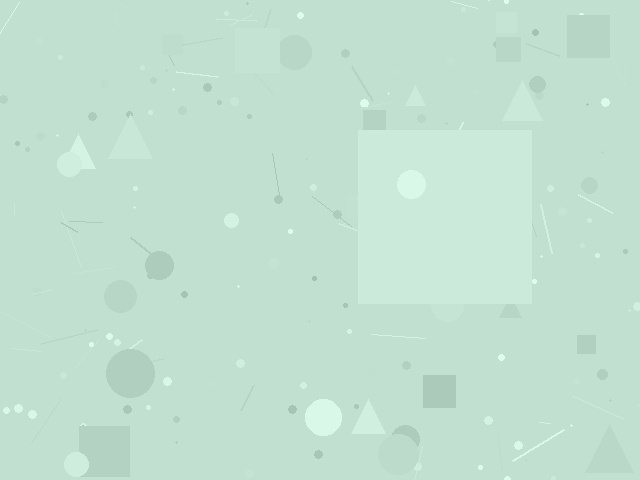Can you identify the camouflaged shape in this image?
The camouflaged shape is a square.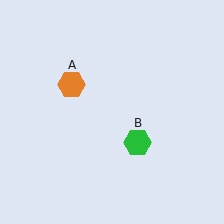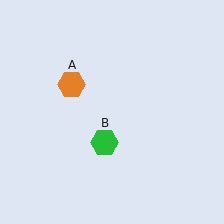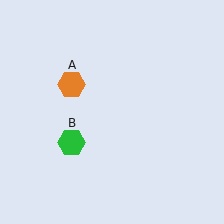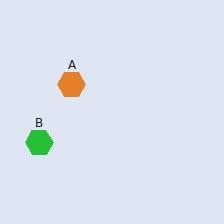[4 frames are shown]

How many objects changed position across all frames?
1 object changed position: green hexagon (object B).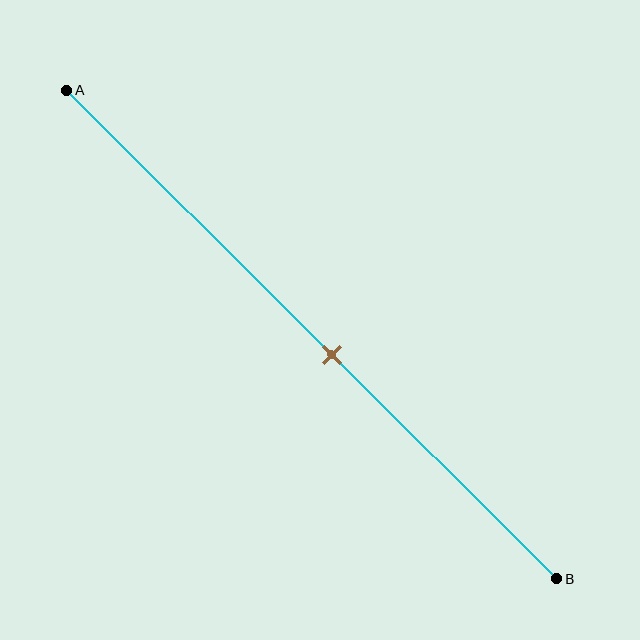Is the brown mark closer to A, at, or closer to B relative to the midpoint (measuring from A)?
The brown mark is closer to point B than the midpoint of segment AB.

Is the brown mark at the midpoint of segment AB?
No, the mark is at about 55% from A, not at the 50% midpoint.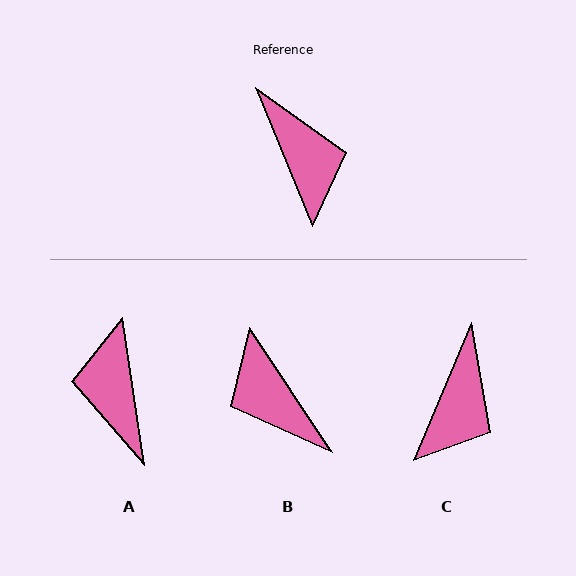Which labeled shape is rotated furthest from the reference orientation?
B, about 169 degrees away.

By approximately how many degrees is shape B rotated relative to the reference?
Approximately 169 degrees clockwise.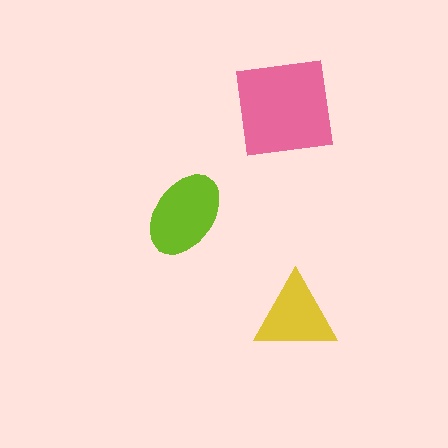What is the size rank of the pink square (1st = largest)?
1st.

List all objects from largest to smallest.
The pink square, the lime ellipse, the yellow triangle.